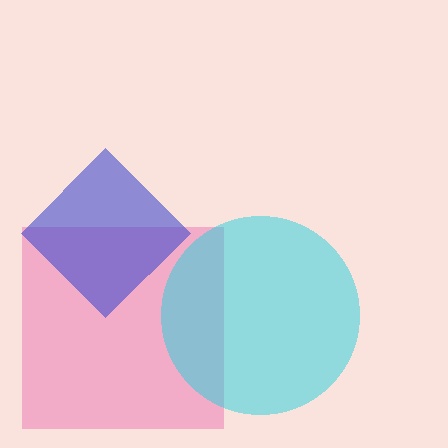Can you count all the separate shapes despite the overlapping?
Yes, there are 3 separate shapes.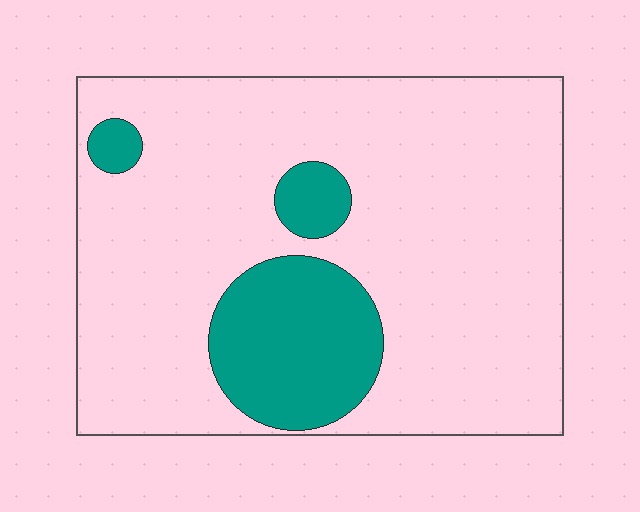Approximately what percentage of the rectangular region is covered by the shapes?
Approximately 20%.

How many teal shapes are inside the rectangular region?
3.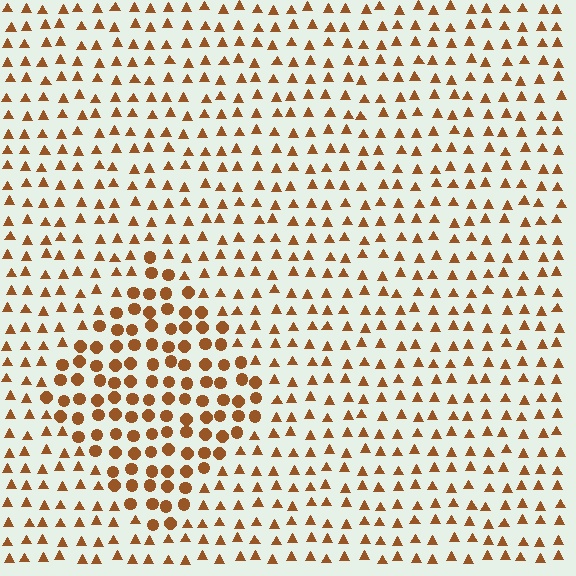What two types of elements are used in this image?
The image uses circles inside the diamond region and triangles outside it.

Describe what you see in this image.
The image is filled with small brown elements arranged in a uniform grid. A diamond-shaped region contains circles, while the surrounding area contains triangles. The boundary is defined purely by the change in element shape.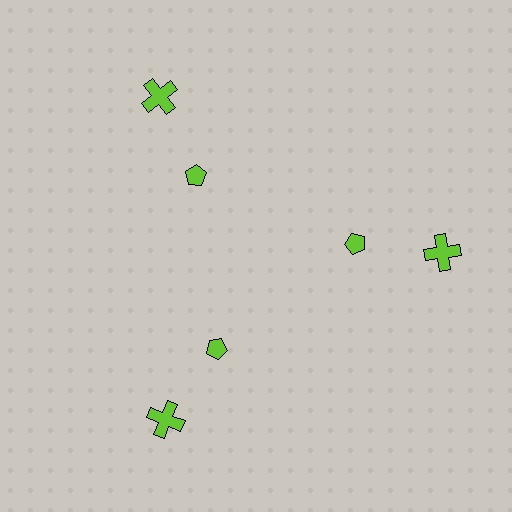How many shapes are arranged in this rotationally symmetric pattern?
There are 6 shapes, arranged in 3 groups of 2.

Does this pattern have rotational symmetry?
Yes, this pattern has 3-fold rotational symmetry. It looks the same after rotating 120 degrees around the center.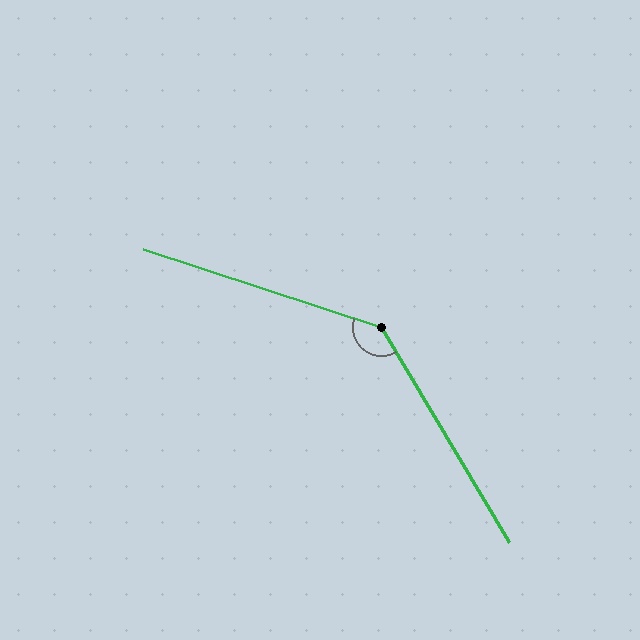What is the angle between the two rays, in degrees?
Approximately 139 degrees.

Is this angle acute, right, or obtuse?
It is obtuse.